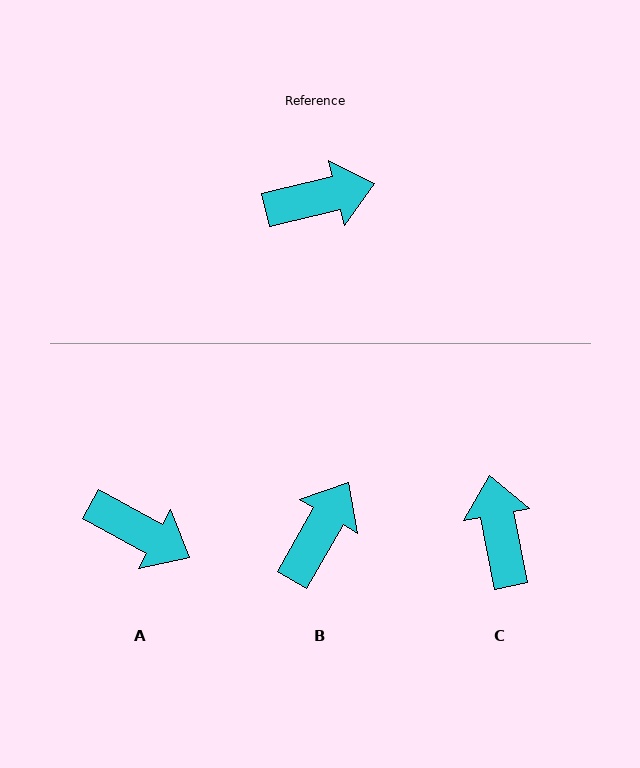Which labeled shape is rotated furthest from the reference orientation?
C, about 87 degrees away.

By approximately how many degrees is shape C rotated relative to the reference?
Approximately 87 degrees counter-clockwise.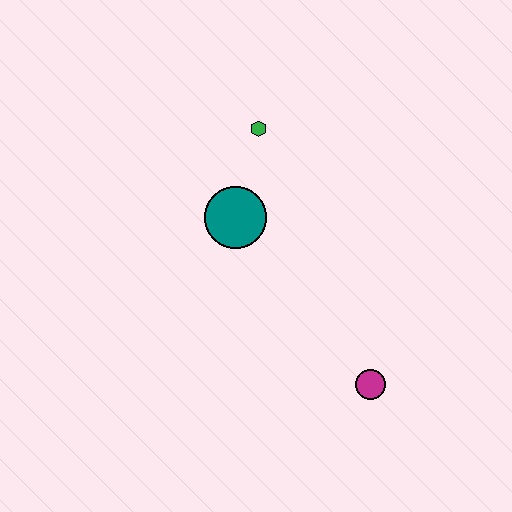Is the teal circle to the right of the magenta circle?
No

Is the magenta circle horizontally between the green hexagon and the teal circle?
No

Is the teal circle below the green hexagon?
Yes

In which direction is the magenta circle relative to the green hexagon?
The magenta circle is below the green hexagon.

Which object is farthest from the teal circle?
The magenta circle is farthest from the teal circle.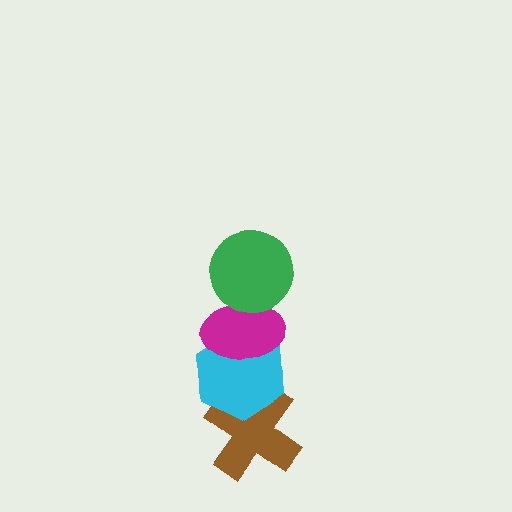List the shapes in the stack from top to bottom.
From top to bottom: the green circle, the magenta ellipse, the cyan hexagon, the brown cross.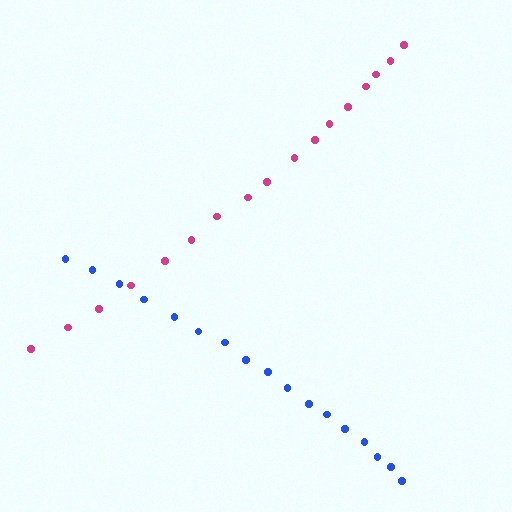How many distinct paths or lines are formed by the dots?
There are 2 distinct paths.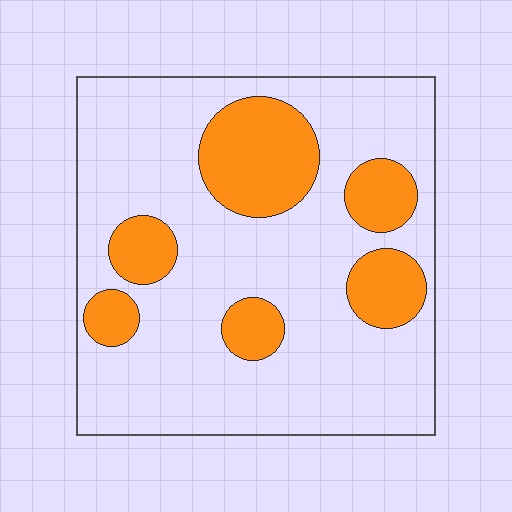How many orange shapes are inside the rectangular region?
6.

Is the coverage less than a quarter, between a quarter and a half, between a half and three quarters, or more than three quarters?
Less than a quarter.